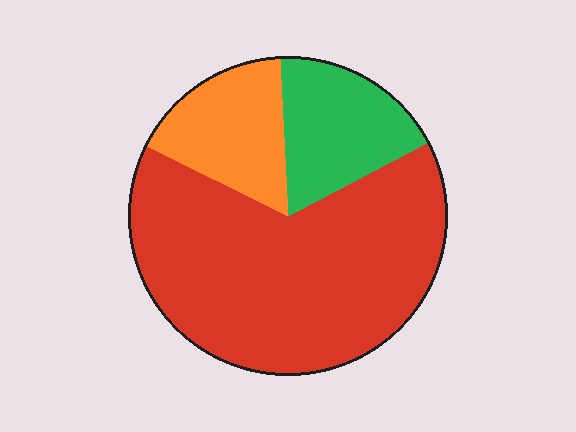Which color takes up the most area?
Red, at roughly 65%.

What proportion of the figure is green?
Green covers around 20% of the figure.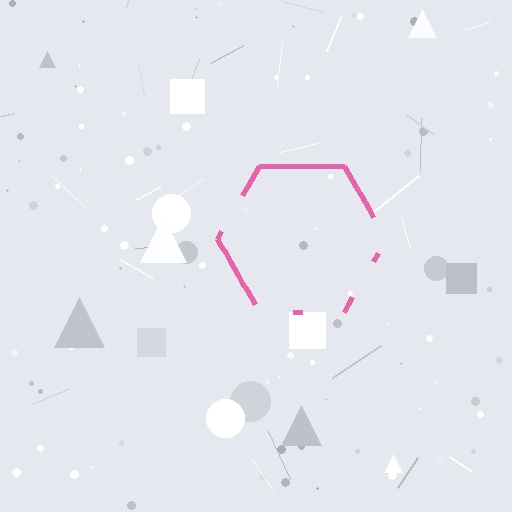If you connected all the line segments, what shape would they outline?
They would outline a hexagon.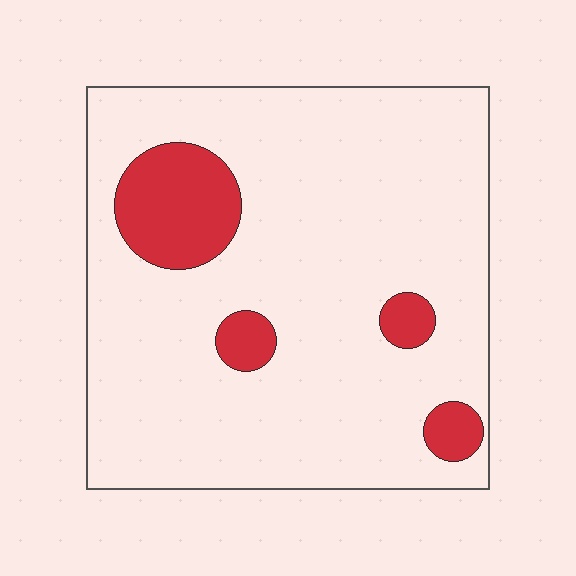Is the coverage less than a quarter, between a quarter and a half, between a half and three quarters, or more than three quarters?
Less than a quarter.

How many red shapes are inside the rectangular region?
4.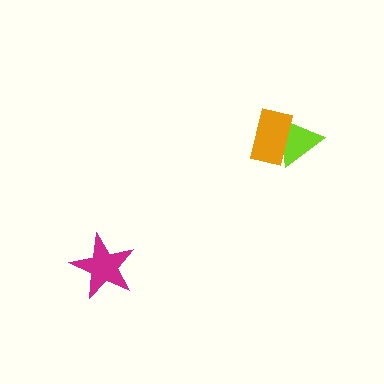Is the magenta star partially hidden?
No, no other shape covers it.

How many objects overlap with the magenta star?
0 objects overlap with the magenta star.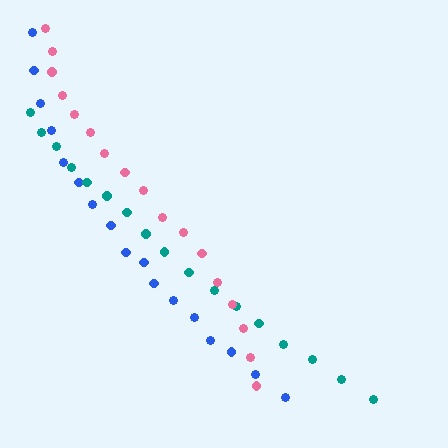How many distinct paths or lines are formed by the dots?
There are 3 distinct paths.